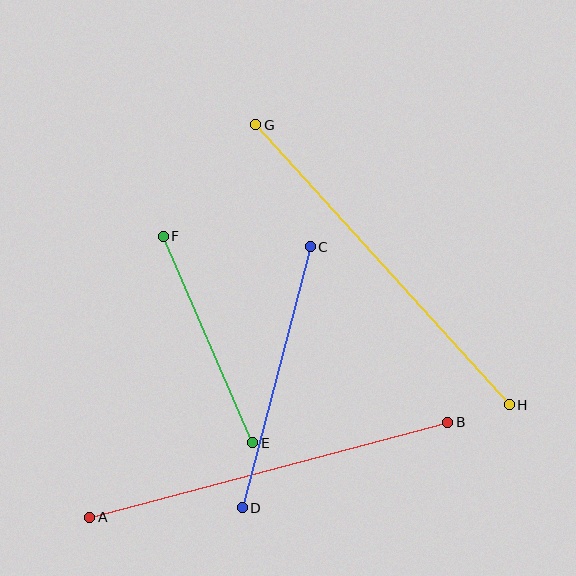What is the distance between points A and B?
The distance is approximately 370 pixels.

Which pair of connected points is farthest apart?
Points G and H are farthest apart.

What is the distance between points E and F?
The distance is approximately 225 pixels.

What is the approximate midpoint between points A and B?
The midpoint is at approximately (269, 470) pixels.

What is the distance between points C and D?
The distance is approximately 269 pixels.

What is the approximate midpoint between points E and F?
The midpoint is at approximately (208, 340) pixels.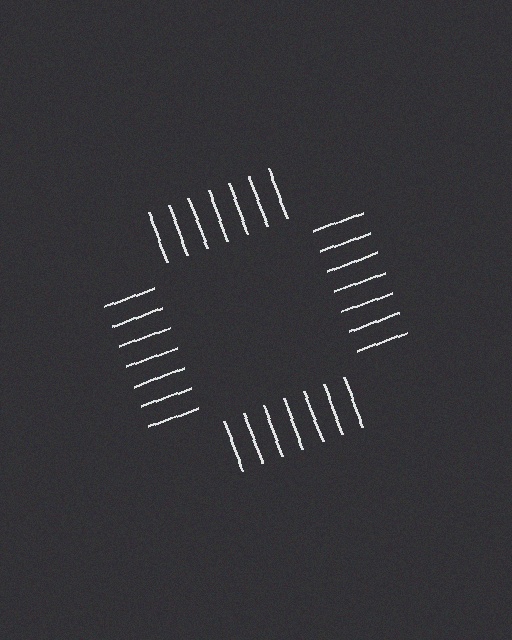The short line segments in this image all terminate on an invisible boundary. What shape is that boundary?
An illusory square — the line segments terminate on its edges but no continuous stroke is drawn.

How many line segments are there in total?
28 — 7 along each of the 4 edges.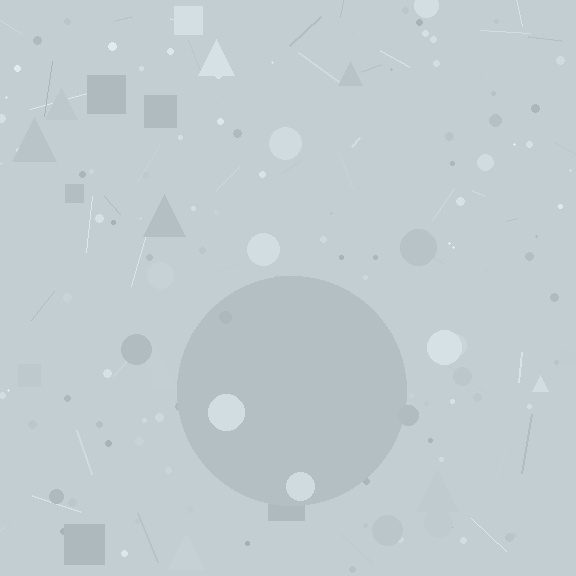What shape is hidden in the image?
A circle is hidden in the image.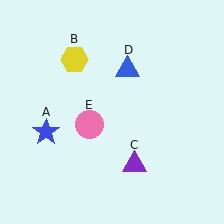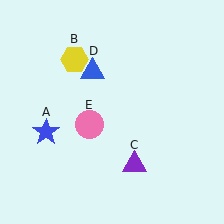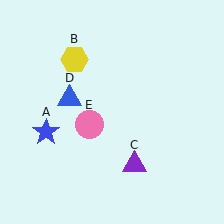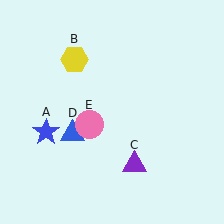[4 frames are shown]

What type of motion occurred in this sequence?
The blue triangle (object D) rotated counterclockwise around the center of the scene.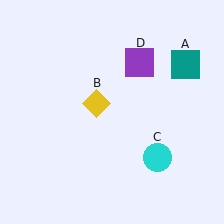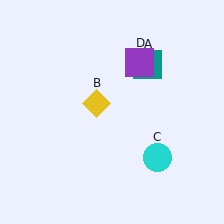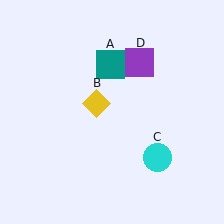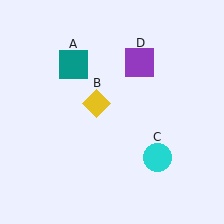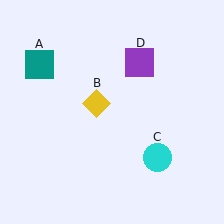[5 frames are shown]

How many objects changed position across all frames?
1 object changed position: teal square (object A).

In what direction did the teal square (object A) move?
The teal square (object A) moved left.